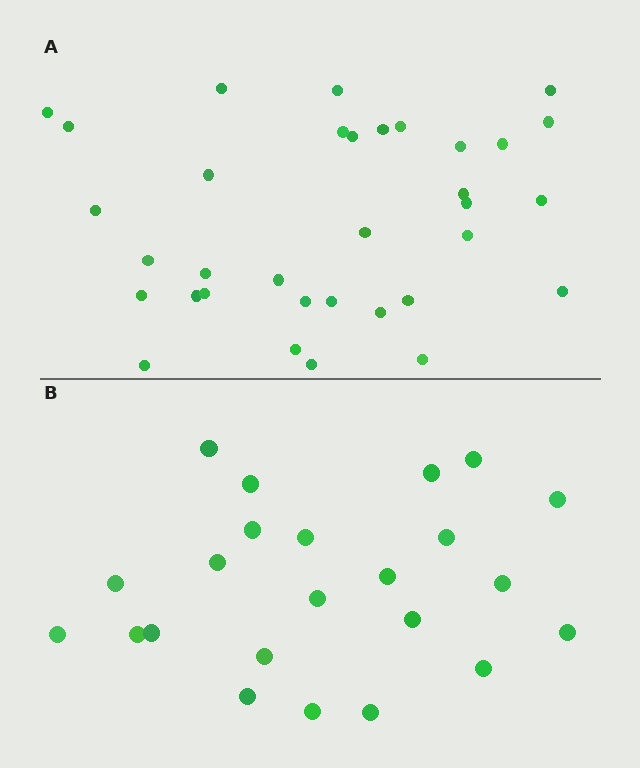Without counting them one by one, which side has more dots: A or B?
Region A (the top region) has more dots.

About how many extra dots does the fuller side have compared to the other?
Region A has roughly 12 or so more dots than region B.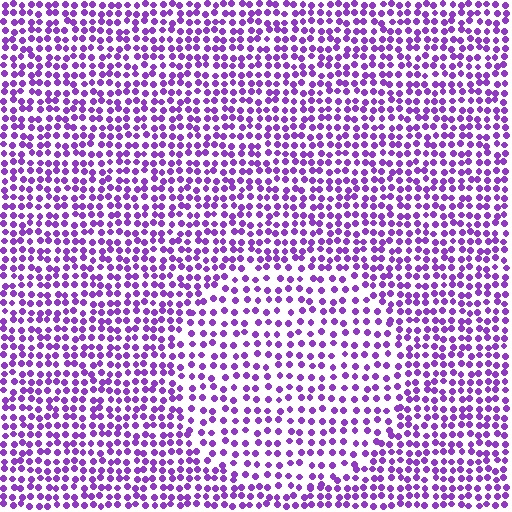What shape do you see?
I see a circle.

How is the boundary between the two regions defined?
The boundary is defined by a change in element density (approximately 1.5x ratio). All elements are the same color, size, and shape.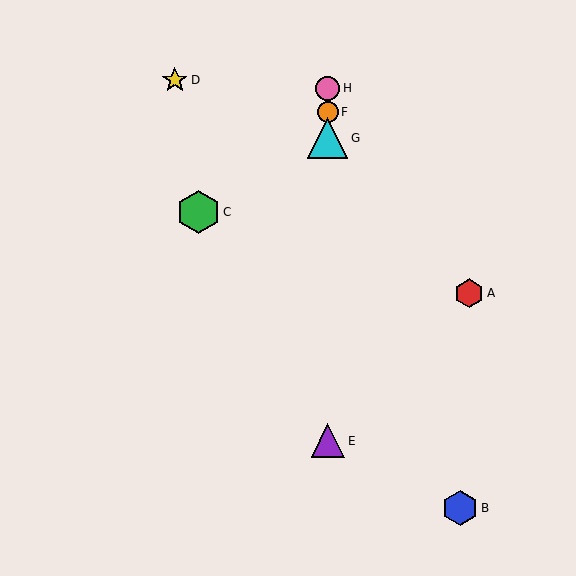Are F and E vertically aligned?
Yes, both are at x≈328.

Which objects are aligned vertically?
Objects E, F, G, H are aligned vertically.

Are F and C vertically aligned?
No, F is at x≈328 and C is at x≈198.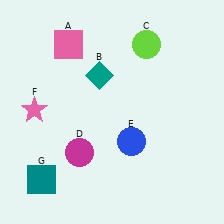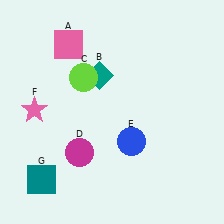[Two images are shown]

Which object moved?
The lime circle (C) moved left.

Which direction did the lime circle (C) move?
The lime circle (C) moved left.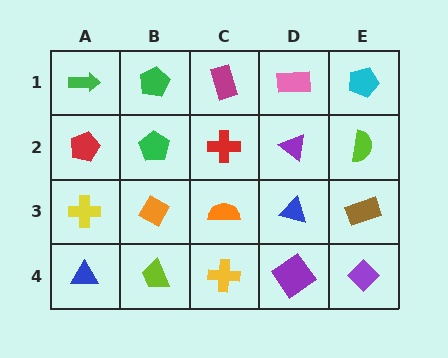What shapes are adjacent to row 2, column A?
A green arrow (row 1, column A), a yellow cross (row 3, column A), a green pentagon (row 2, column B).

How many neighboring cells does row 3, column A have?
3.